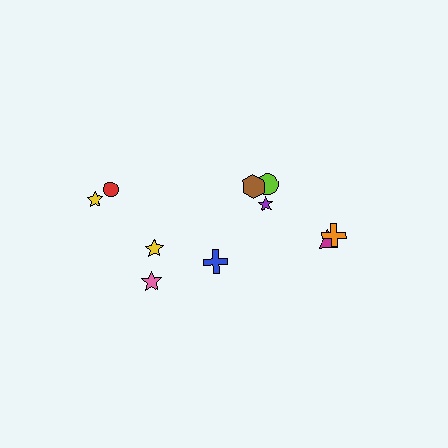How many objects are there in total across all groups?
There are 10 objects.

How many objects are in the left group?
There are 4 objects.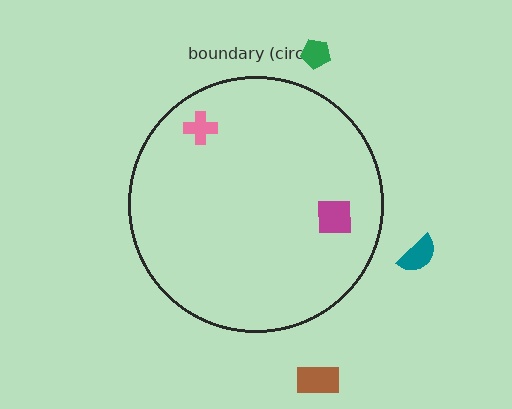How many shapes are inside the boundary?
2 inside, 3 outside.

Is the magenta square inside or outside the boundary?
Inside.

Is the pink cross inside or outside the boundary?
Inside.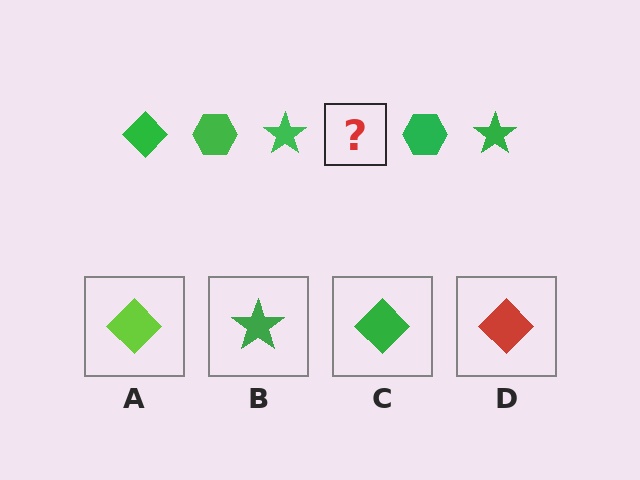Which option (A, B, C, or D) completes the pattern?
C.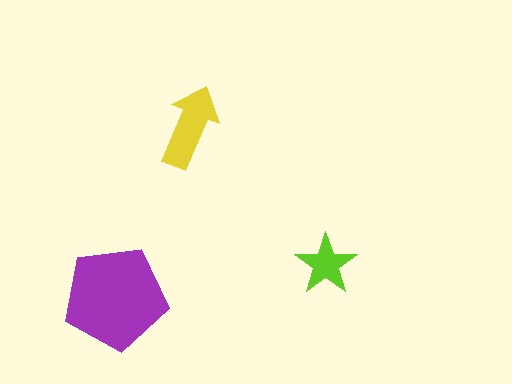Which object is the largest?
The purple pentagon.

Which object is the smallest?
The lime star.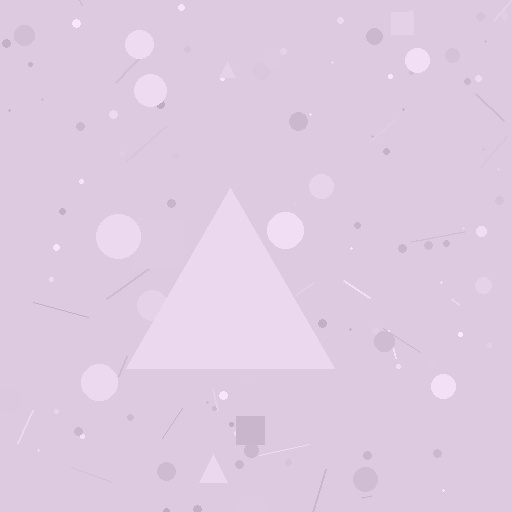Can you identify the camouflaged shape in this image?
The camouflaged shape is a triangle.